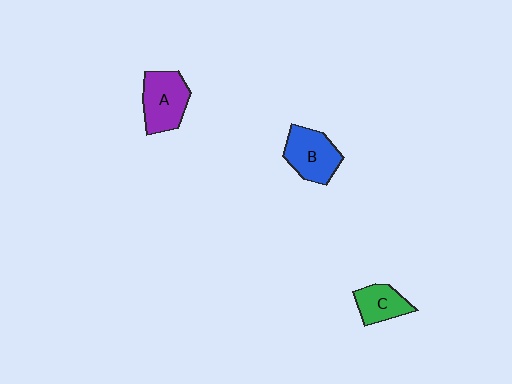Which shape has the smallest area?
Shape C (green).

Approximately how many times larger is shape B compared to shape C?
Approximately 1.4 times.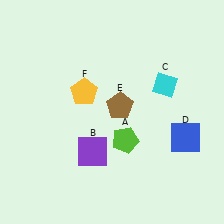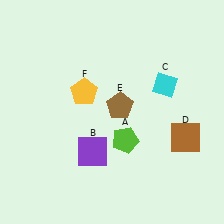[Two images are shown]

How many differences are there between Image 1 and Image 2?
There is 1 difference between the two images.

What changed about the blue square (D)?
In Image 1, D is blue. In Image 2, it changed to brown.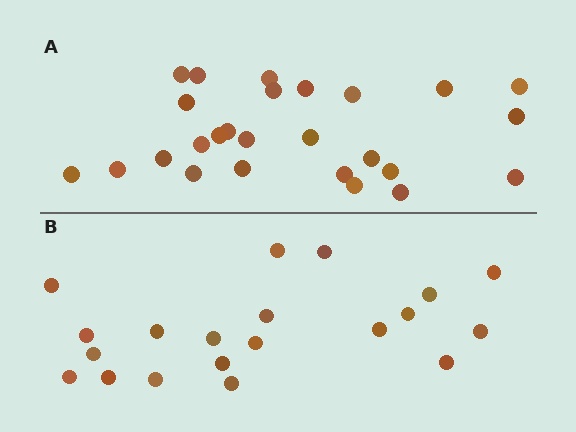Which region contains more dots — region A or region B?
Region A (the top region) has more dots.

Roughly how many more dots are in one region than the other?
Region A has about 6 more dots than region B.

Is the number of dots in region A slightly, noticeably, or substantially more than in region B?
Region A has noticeably more, but not dramatically so. The ratio is roughly 1.3 to 1.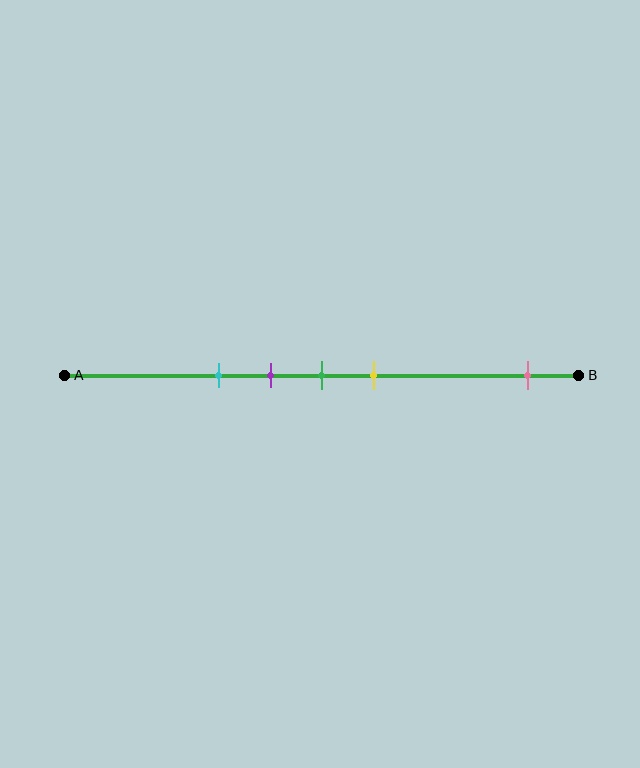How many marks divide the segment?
There are 5 marks dividing the segment.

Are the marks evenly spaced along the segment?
No, the marks are not evenly spaced.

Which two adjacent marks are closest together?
The purple and green marks are the closest adjacent pair.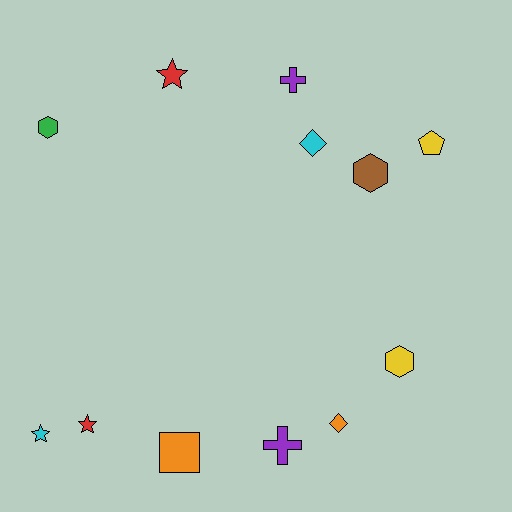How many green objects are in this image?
There is 1 green object.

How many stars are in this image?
There are 3 stars.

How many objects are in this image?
There are 12 objects.